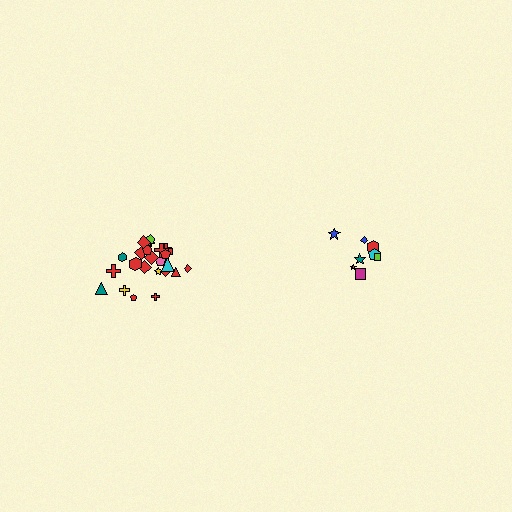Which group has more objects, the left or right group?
The left group.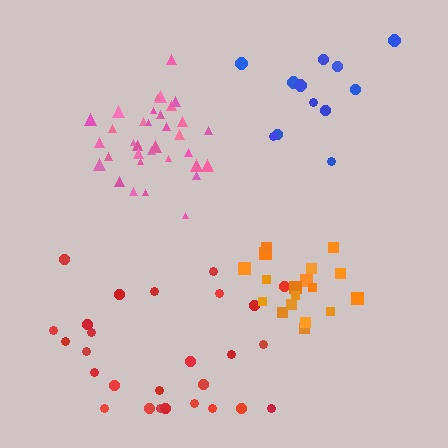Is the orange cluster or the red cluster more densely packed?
Orange.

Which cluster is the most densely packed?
Pink.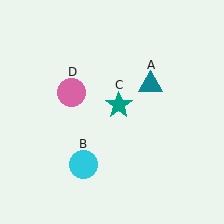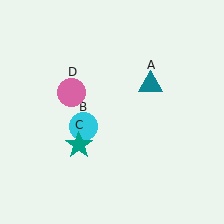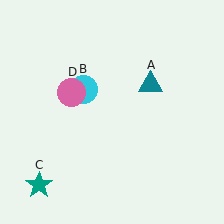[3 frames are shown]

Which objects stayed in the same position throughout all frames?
Teal triangle (object A) and pink circle (object D) remained stationary.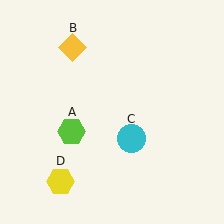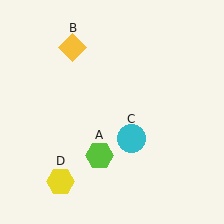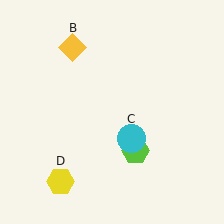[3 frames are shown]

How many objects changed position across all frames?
1 object changed position: lime hexagon (object A).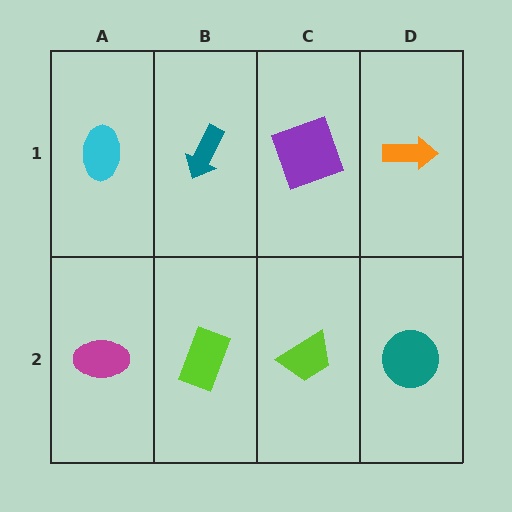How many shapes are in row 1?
4 shapes.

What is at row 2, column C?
A lime trapezoid.